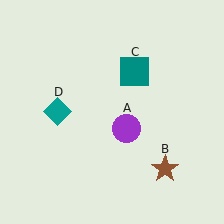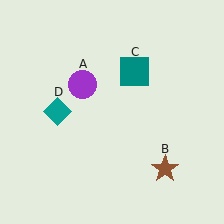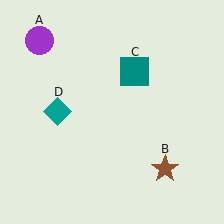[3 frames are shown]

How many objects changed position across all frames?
1 object changed position: purple circle (object A).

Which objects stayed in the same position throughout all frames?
Brown star (object B) and teal square (object C) and teal diamond (object D) remained stationary.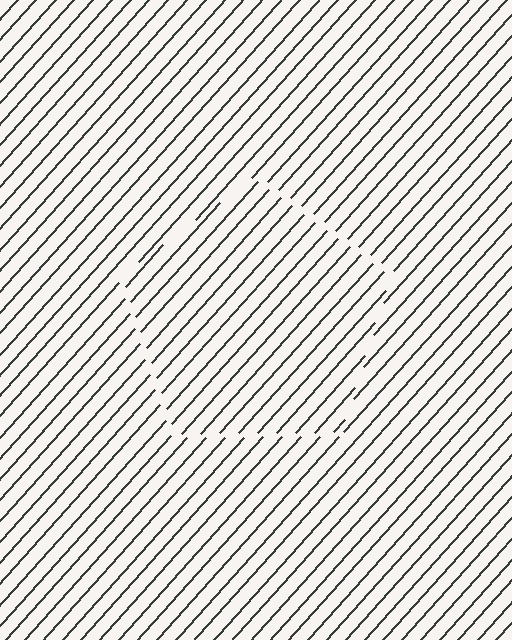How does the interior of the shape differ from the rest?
The interior of the shape contains the same grating, shifted by half a period — the contour is defined by the phase discontinuity where line-ends from the inner and outer gratings abut.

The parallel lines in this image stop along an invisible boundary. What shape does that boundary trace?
An illusory pentagon. The interior of the shape contains the same grating, shifted by half a period — the contour is defined by the phase discontinuity where line-ends from the inner and outer gratings abut.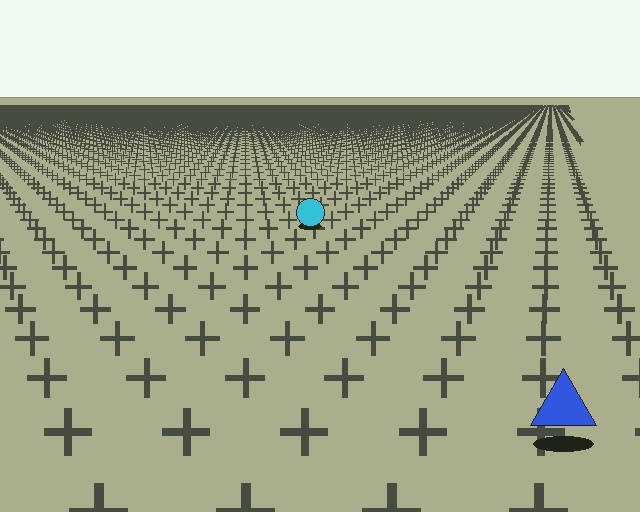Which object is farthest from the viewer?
The cyan circle is farthest from the viewer. It appears smaller and the ground texture around it is denser.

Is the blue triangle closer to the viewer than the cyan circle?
Yes. The blue triangle is closer — you can tell from the texture gradient: the ground texture is coarser near it.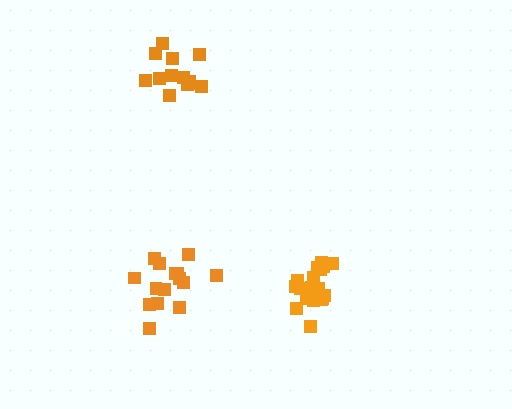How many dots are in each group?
Group 1: 15 dots, Group 2: 13 dots, Group 3: 18 dots (46 total).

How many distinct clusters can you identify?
There are 3 distinct clusters.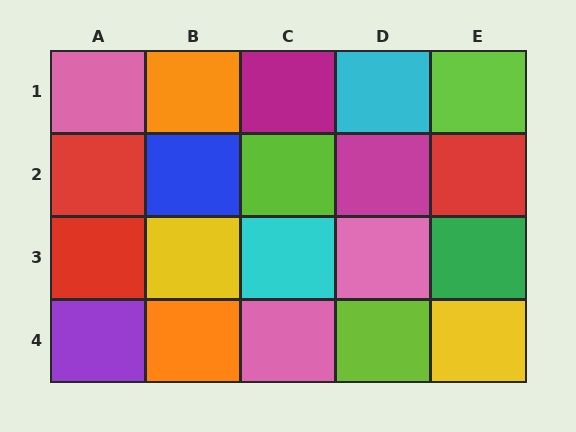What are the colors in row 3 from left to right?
Red, yellow, cyan, pink, green.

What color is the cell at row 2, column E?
Red.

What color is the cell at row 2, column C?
Lime.